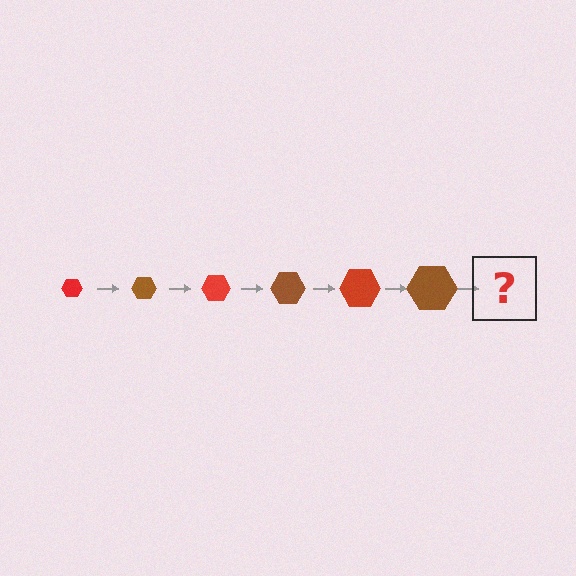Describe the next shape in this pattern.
It should be a red hexagon, larger than the previous one.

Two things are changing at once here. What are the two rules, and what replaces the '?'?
The two rules are that the hexagon grows larger each step and the color cycles through red and brown. The '?' should be a red hexagon, larger than the previous one.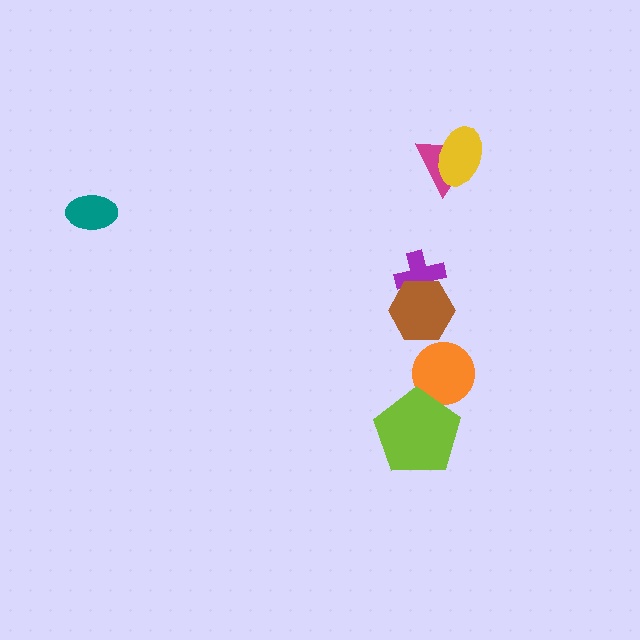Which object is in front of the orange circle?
The lime pentagon is in front of the orange circle.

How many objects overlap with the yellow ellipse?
1 object overlaps with the yellow ellipse.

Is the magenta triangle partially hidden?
Yes, it is partially covered by another shape.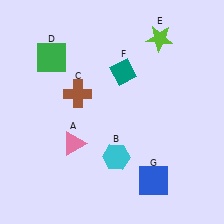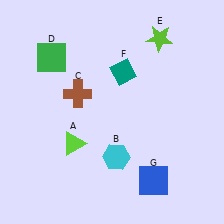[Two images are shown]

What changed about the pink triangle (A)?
In Image 1, A is pink. In Image 2, it changed to lime.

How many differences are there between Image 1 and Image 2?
There is 1 difference between the two images.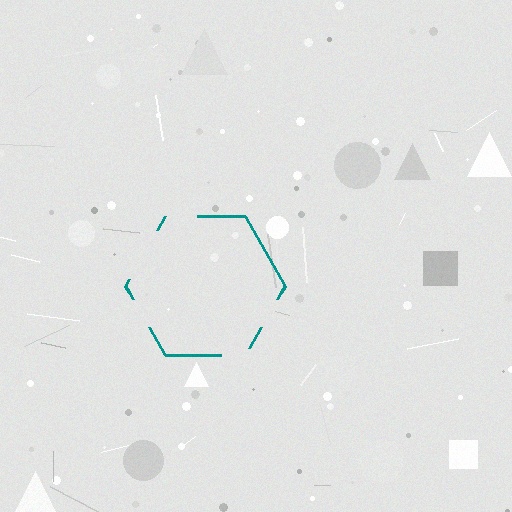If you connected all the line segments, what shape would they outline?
They would outline a hexagon.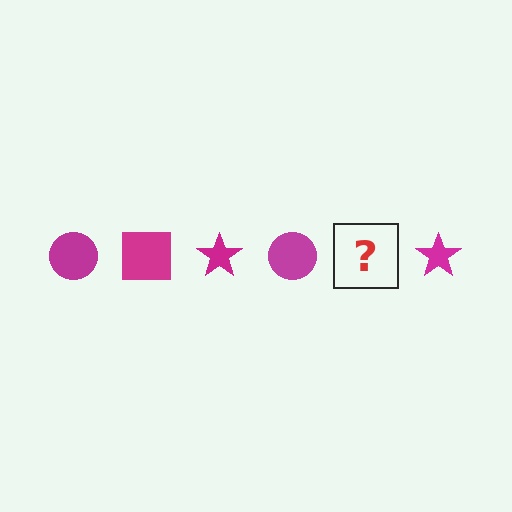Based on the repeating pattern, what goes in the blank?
The blank should be a magenta square.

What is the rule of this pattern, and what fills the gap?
The rule is that the pattern cycles through circle, square, star shapes in magenta. The gap should be filled with a magenta square.